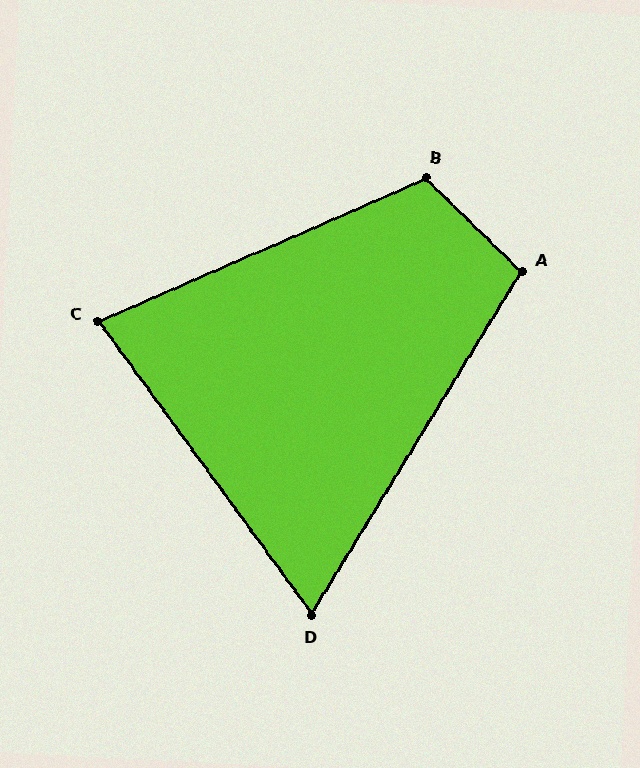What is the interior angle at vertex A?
Approximately 103 degrees (obtuse).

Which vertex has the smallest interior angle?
D, at approximately 68 degrees.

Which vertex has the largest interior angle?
B, at approximately 112 degrees.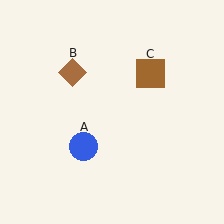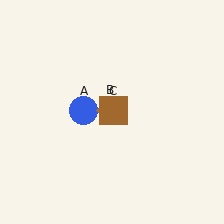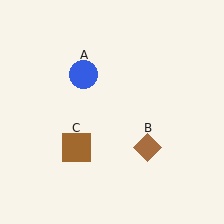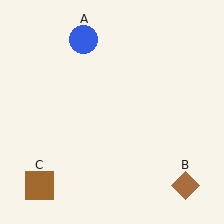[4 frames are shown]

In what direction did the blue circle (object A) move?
The blue circle (object A) moved up.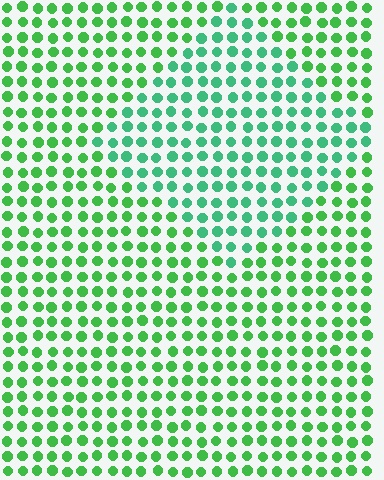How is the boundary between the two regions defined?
The boundary is defined purely by a slight shift in hue (about 27 degrees). Spacing, size, and orientation are identical on both sides.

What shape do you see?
I see a diamond.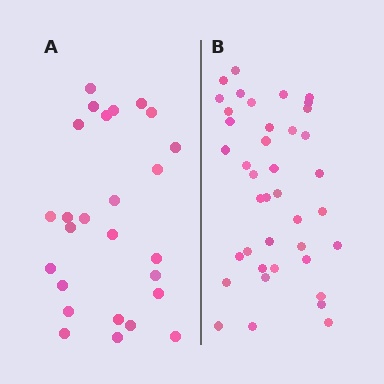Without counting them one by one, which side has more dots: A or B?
Region B (the right region) has more dots.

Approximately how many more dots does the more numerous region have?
Region B has approximately 15 more dots than region A.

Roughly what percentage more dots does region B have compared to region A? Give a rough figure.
About 55% more.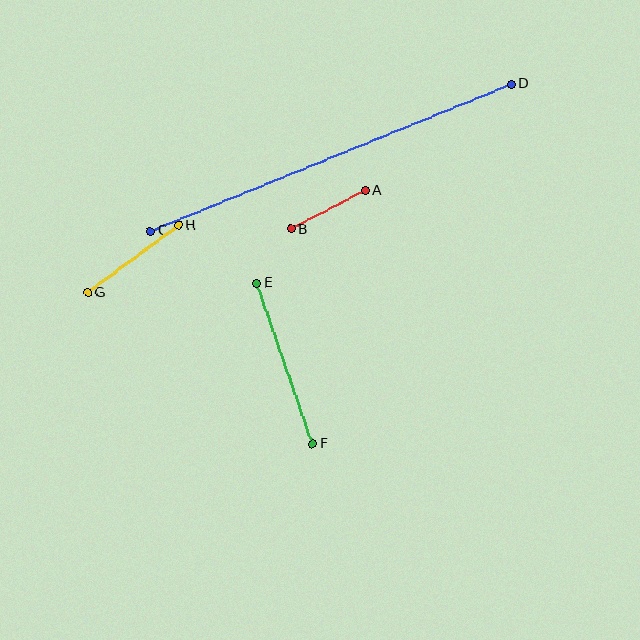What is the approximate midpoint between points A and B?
The midpoint is at approximately (328, 210) pixels.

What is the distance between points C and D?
The distance is approximately 390 pixels.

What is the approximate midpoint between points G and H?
The midpoint is at approximately (133, 259) pixels.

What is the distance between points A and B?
The distance is approximately 84 pixels.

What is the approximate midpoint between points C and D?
The midpoint is at approximately (331, 158) pixels.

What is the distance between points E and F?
The distance is approximately 170 pixels.